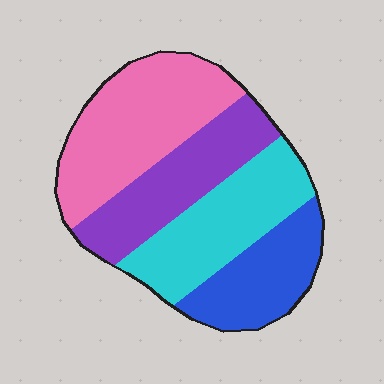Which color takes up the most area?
Pink, at roughly 30%.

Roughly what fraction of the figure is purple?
Purple takes up about one quarter (1/4) of the figure.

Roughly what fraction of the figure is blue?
Blue takes up about one fifth (1/5) of the figure.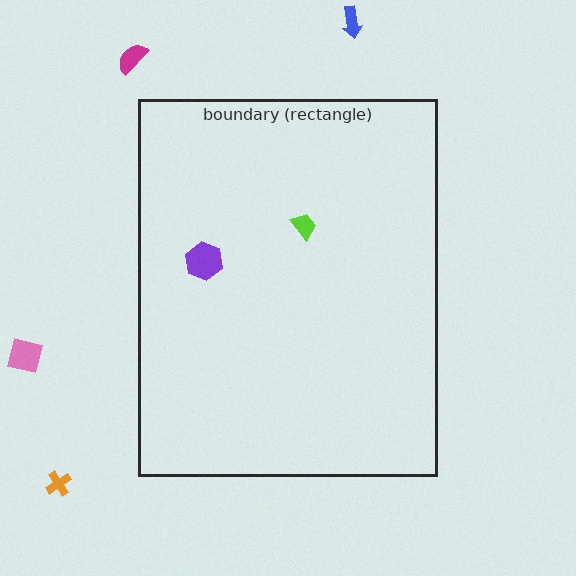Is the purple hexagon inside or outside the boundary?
Inside.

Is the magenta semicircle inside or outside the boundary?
Outside.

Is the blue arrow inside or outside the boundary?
Outside.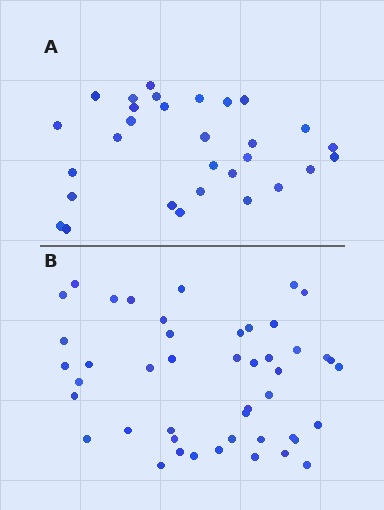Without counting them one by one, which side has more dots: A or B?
Region B (the bottom region) has more dots.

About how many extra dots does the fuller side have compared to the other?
Region B has approximately 15 more dots than region A.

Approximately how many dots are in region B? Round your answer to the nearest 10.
About 50 dots. (The exact count is 46, which rounds to 50.)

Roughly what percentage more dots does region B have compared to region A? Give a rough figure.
About 55% more.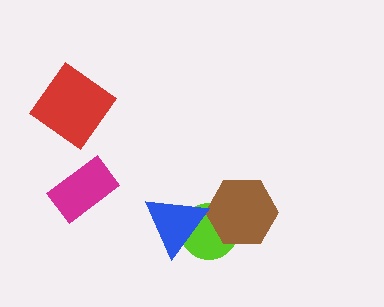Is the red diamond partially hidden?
No, no other shape covers it.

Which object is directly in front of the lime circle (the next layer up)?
The brown hexagon is directly in front of the lime circle.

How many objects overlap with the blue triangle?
1 object overlaps with the blue triangle.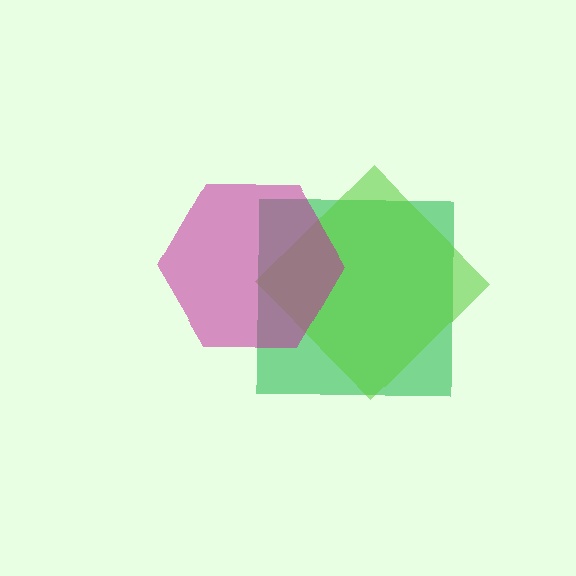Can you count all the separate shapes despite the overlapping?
Yes, there are 3 separate shapes.